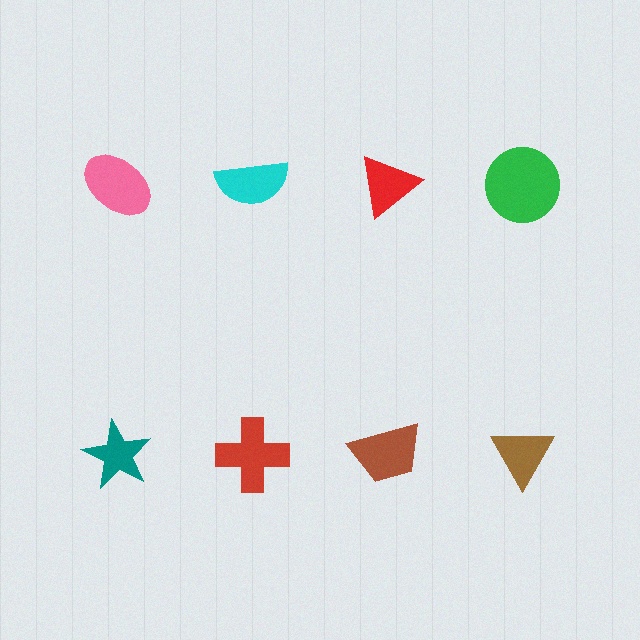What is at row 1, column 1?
A pink ellipse.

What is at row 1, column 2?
A cyan semicircle.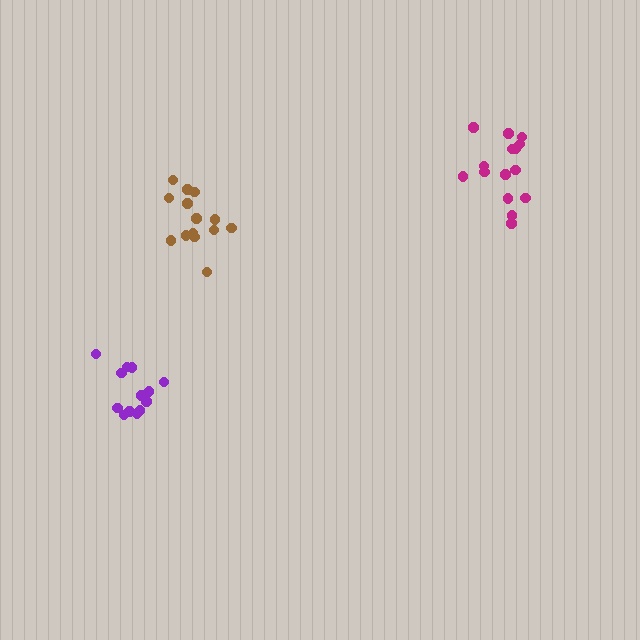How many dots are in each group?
Group 1: 13 dots, Group 2: 14 dots, Group 3: 15 dots (42 total).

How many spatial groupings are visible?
There are 3 spatial groupings.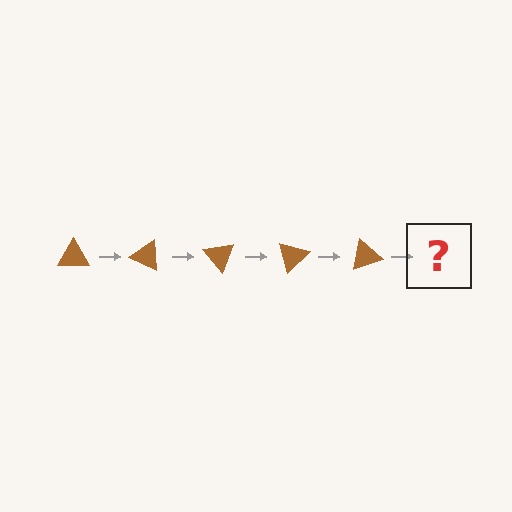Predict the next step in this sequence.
The next step is a brown triangle rotated 125 degrees.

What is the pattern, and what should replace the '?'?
The pattern is that the triangle rotates 25 degrees each step. The '?' should be a brown triangle rotated 125 degrees.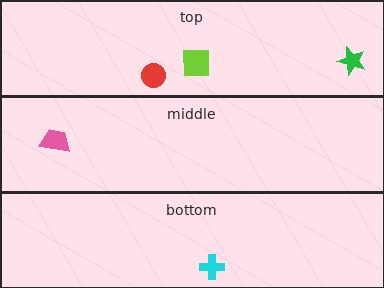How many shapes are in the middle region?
1.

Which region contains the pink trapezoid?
The middle region.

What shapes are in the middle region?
The pink trapezoid.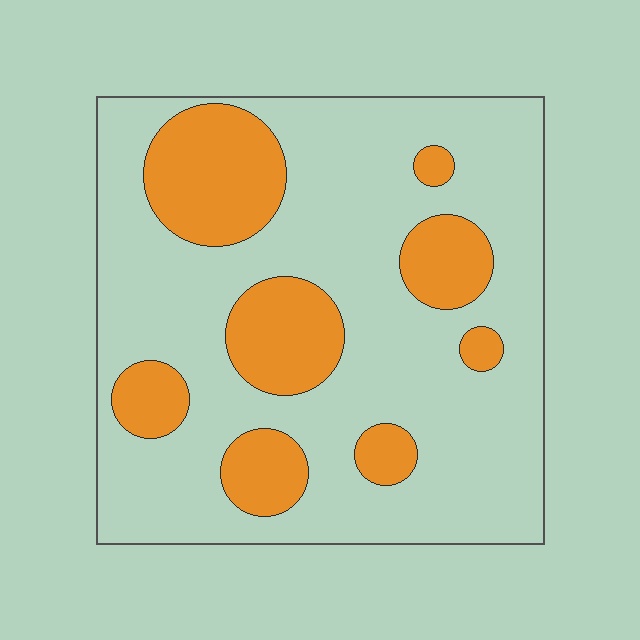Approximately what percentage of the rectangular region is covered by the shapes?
Approximately 25%.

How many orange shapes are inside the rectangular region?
8.